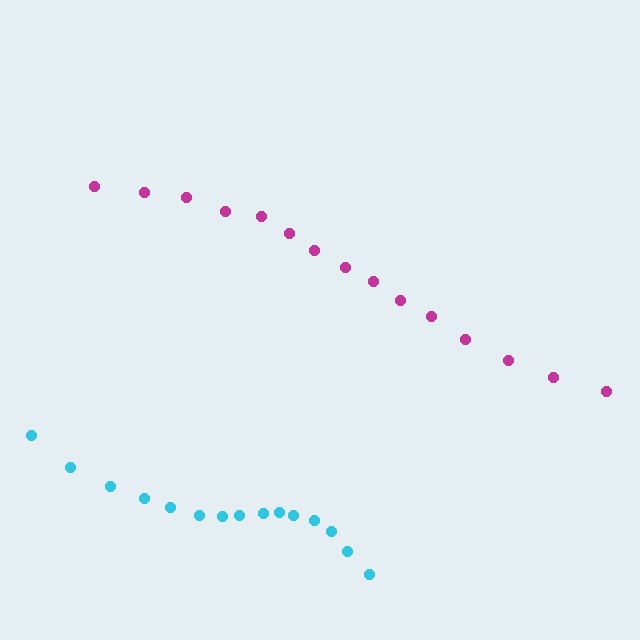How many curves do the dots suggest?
There are 2 distinct paths.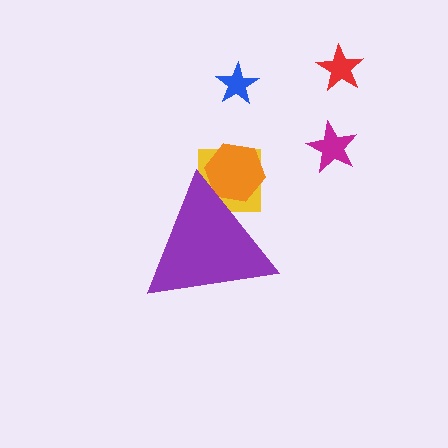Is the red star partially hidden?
No, the red star is fully visible.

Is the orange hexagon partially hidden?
Yes, the orange hexagon is partially hidden behind the purple triangle.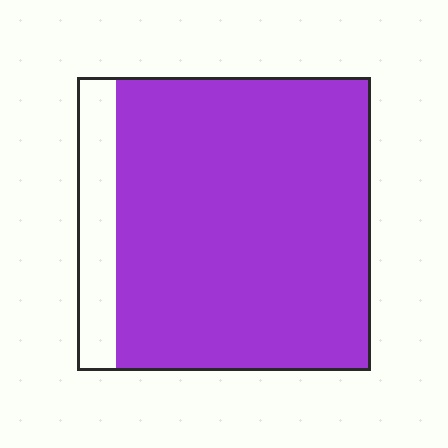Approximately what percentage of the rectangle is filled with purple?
Approximately 85%.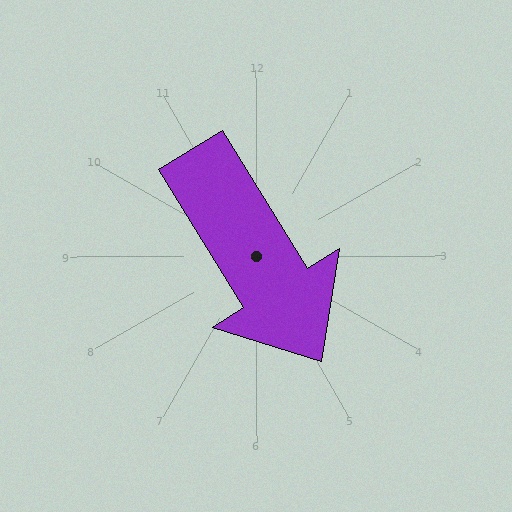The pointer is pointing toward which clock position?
Roughly 5 o'clock.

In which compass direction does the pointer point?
Southeast.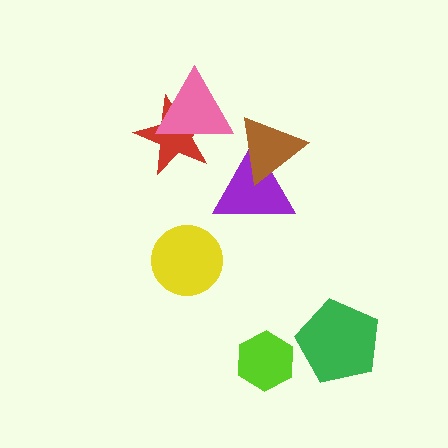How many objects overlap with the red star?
1 object overlaps with the red star.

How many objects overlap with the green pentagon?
0 objects overlap with the green pentagon.